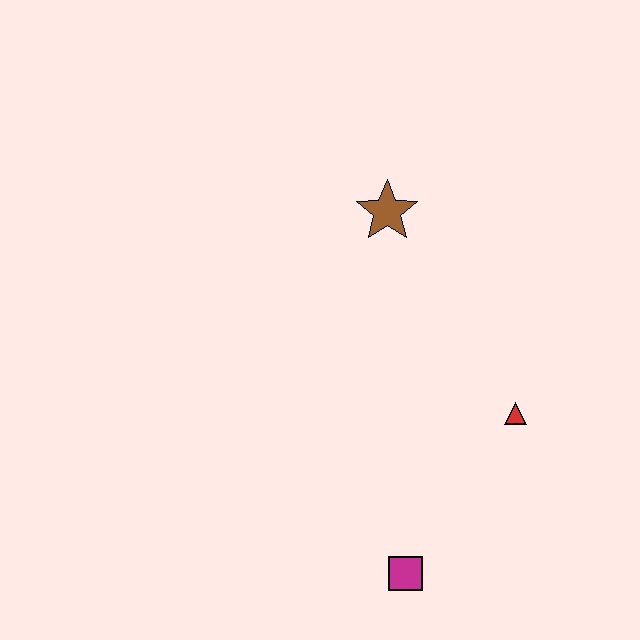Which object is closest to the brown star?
The red triangle is closest to the brown star.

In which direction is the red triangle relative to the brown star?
The red triangle is below the brown star.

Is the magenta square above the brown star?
No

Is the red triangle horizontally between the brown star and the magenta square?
No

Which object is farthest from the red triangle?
The brown star is farthest from the red triangle.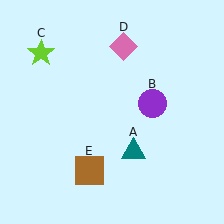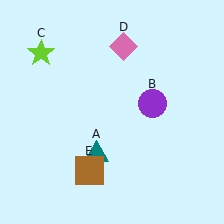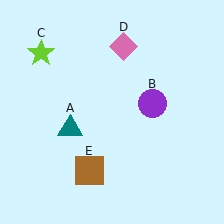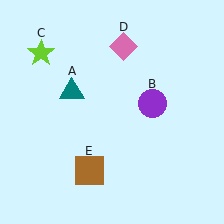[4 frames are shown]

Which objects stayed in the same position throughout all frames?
Purple circle (object B) and lime star (object C) and pink diamond (object D) and brown square (object E) remained stationary.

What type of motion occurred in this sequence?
The teal triangle (object A) rotated clockwise around the center of the scene.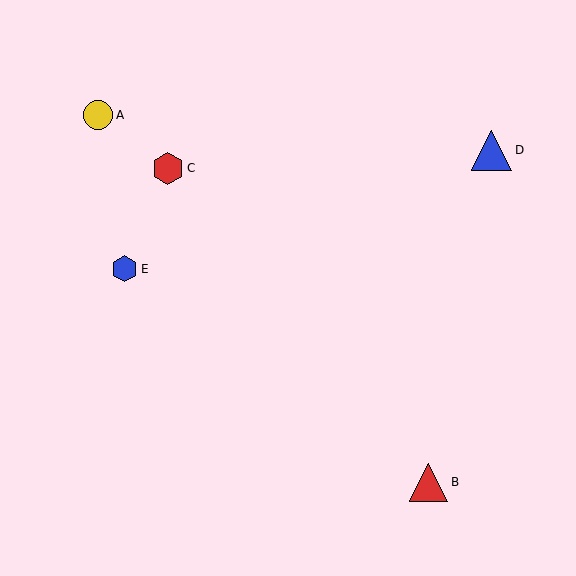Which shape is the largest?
The blue triangle (labeled D) is the largest.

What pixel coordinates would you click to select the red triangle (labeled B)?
Click at (428, 482) to select the red triangle B.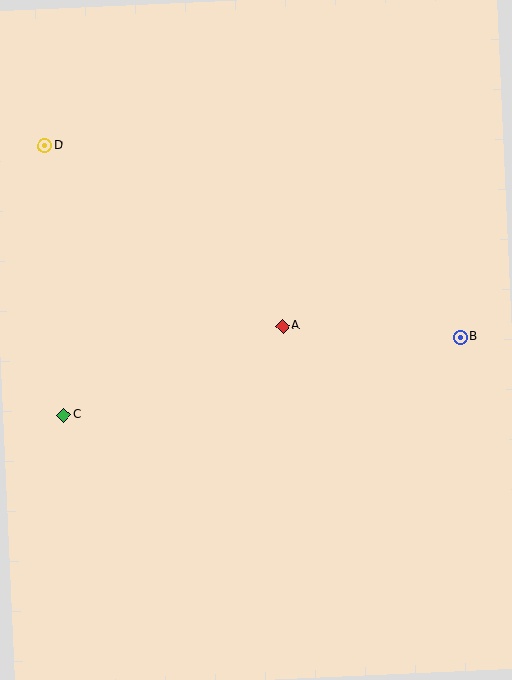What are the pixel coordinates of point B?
Point B is at (460, 337).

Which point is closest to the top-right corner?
Point B is closest to the top-right corner.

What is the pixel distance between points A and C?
The distance between A and C is 236 pixels.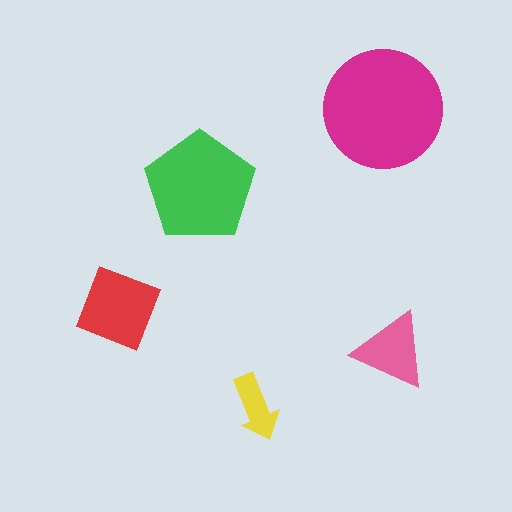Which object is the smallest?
The yellow arrow.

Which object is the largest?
The magenta circle.